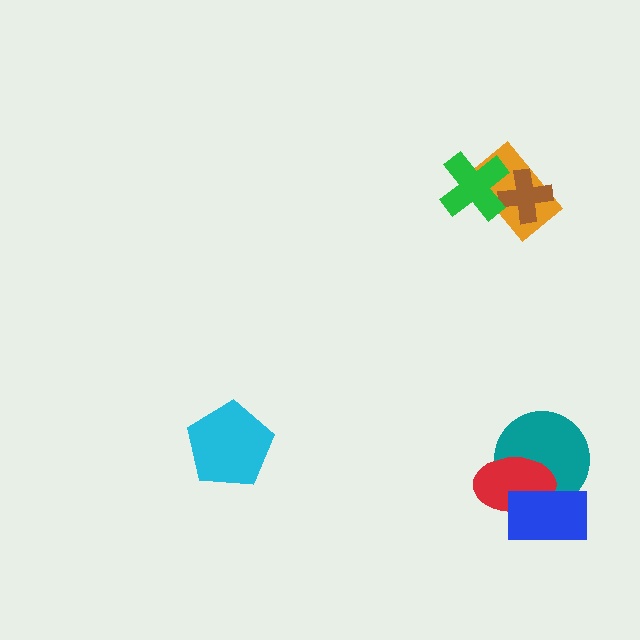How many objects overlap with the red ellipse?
2 objects overlap with the red ellipse.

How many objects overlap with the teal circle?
2 objects overlap with the teal circle.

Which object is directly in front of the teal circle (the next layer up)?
The red ellipse is directly in front of the teal circle.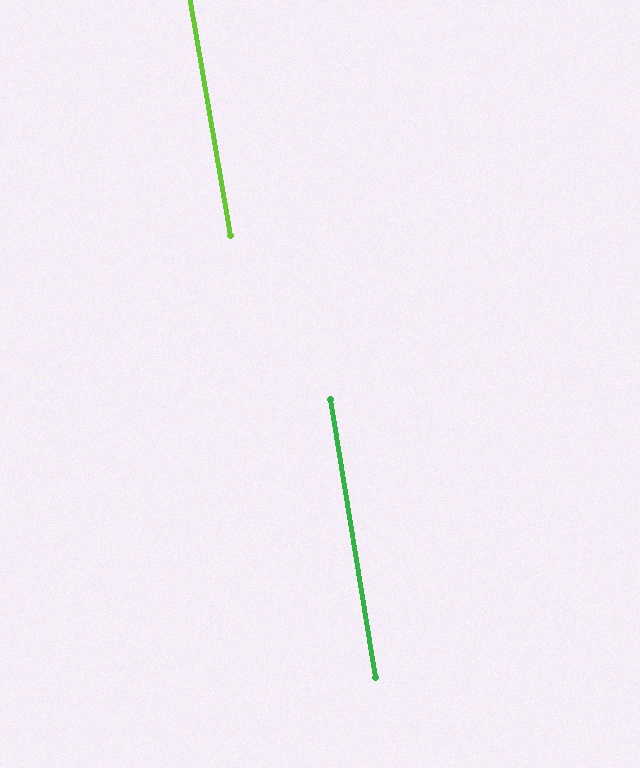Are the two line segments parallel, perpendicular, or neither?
Parallel — their directions differ by only 0.5°.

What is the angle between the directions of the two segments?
Approximately 1 degree.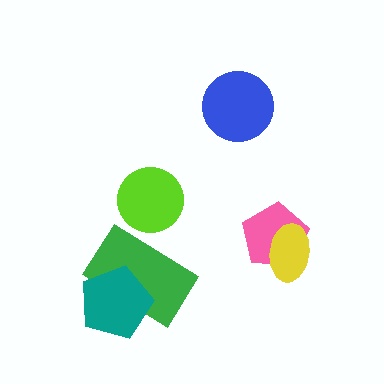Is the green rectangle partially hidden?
Yes, it is partially covered by another shape.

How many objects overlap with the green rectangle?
1 object overlaps with the green rectangle.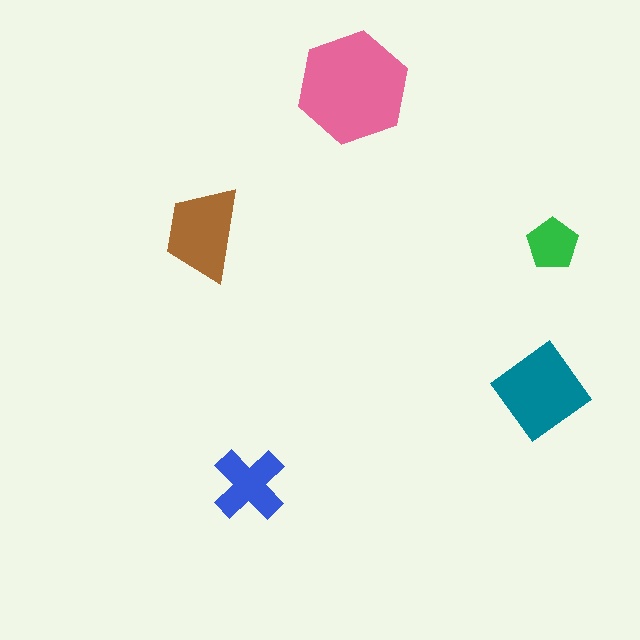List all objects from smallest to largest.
The green pentagon, the blue cross, the brown trapezoid, the teal diamond, the pink hexagon.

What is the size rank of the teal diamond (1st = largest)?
2nd.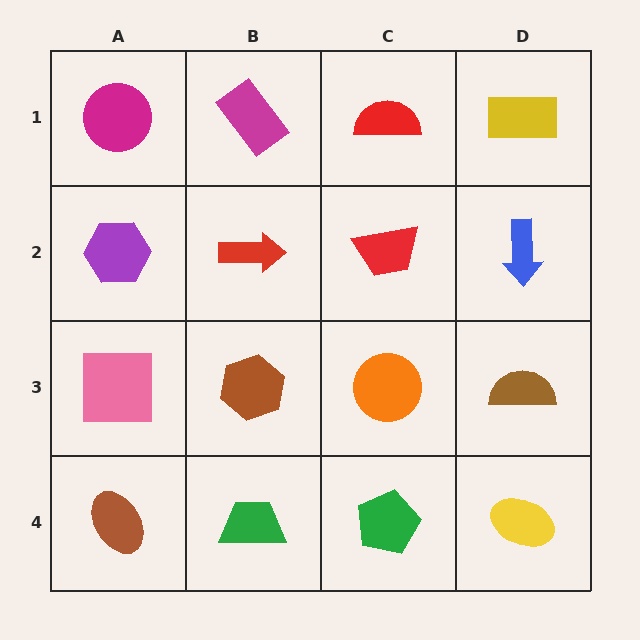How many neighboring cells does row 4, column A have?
2.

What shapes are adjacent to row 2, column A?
A magenta circle (row 1, column A), a pink square (row 3, column A), a red arrow (row 2, column B).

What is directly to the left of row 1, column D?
A red semicircle.